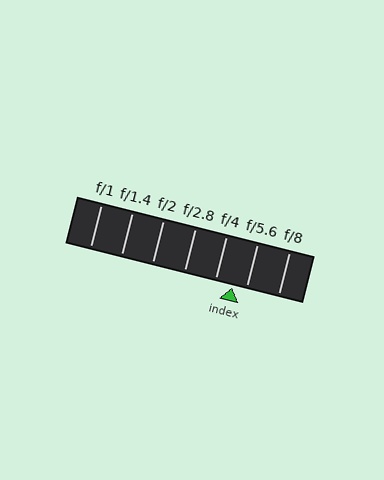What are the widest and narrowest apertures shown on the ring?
The widest aperture shown is f/1 and the narrowest is f/8.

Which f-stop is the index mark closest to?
The index mark is closest to f/5.6.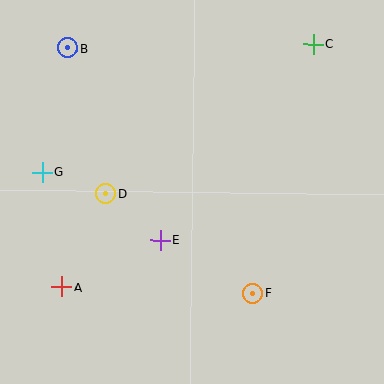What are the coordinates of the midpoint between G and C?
The midpoint between G and C is at (178, 108).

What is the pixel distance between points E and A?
The distance between E and A is 110 pixels.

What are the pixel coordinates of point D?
Point D is at (106, 194).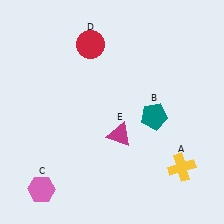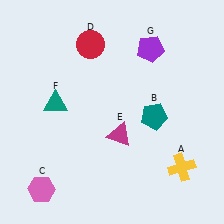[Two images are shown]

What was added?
A teal triangle (F), a purple pentagon (G) were added in Image 2.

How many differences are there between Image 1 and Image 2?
There are 2 differences between the two images.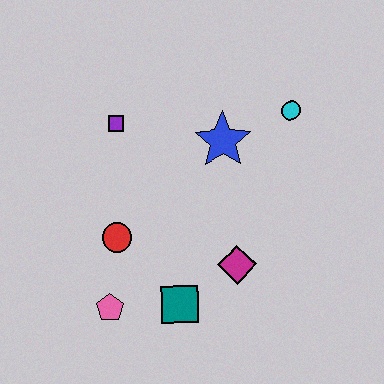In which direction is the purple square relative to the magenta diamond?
The purple square is above the magenta diamond.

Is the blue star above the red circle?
Yes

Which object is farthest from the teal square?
The cyan circle is farthest from the teal square.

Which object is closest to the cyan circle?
The blue star is closest to the cyan circle.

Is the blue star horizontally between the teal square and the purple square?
No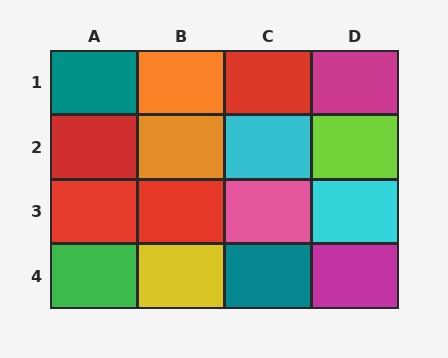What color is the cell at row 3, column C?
Pink.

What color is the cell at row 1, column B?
Orange.